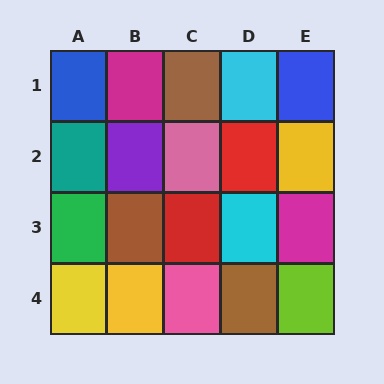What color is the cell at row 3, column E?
Magenta.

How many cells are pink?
2 cells are pink.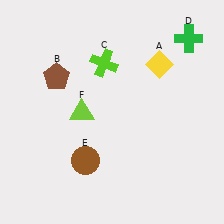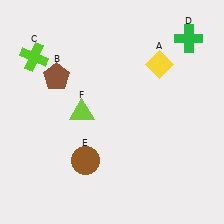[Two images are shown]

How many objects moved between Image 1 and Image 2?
1 object moved between the two images.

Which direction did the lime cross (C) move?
The lime cross (C) moved left.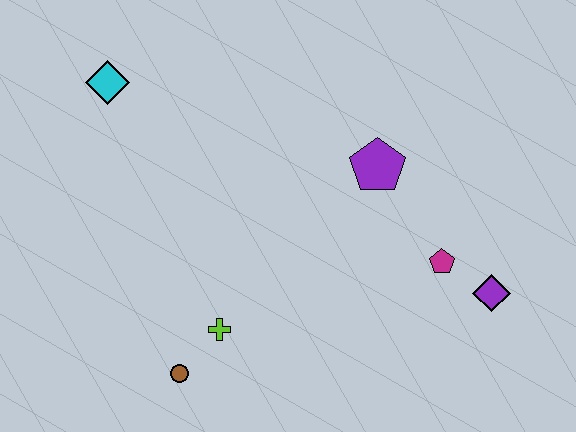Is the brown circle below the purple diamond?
Yes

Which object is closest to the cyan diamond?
The lime cross is closest to the cyan diamond.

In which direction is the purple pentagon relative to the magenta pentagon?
The purple pentagon is above the magenta pentagon.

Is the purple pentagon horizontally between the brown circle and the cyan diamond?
No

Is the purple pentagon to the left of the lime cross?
No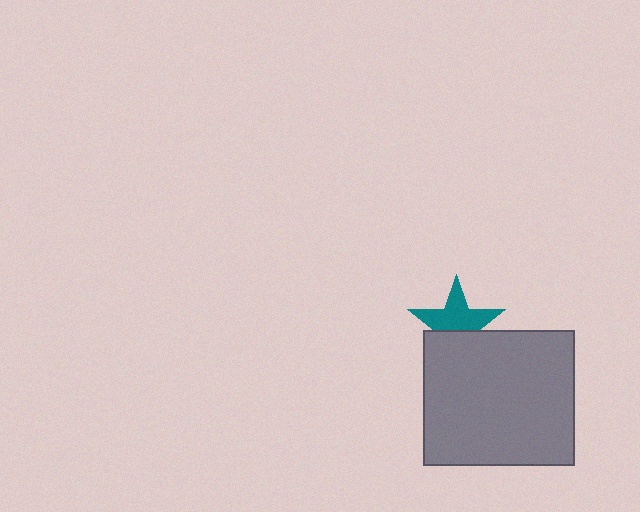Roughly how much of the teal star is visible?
About half of it is visible (roughly 60%).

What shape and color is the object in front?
The object in front is a gray rectangle.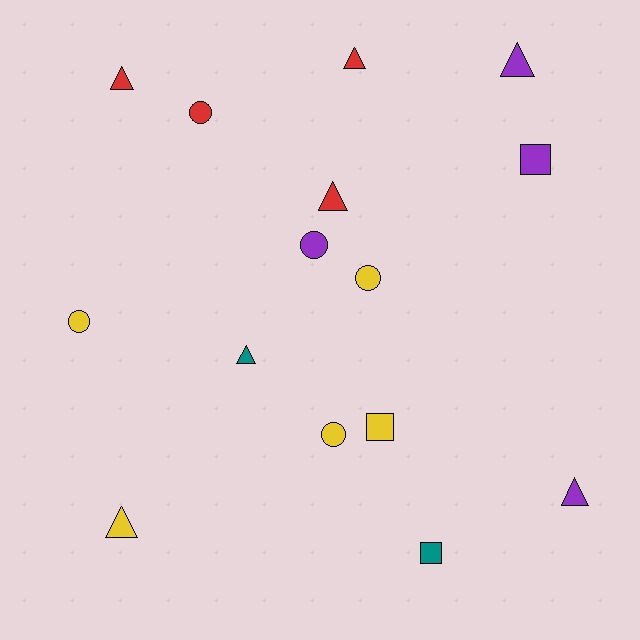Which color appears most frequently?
Yellow, with 5 objects.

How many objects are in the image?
There are 15 objects.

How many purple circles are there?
There is 1 purple circle.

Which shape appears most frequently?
Triangle, with 7 objects.